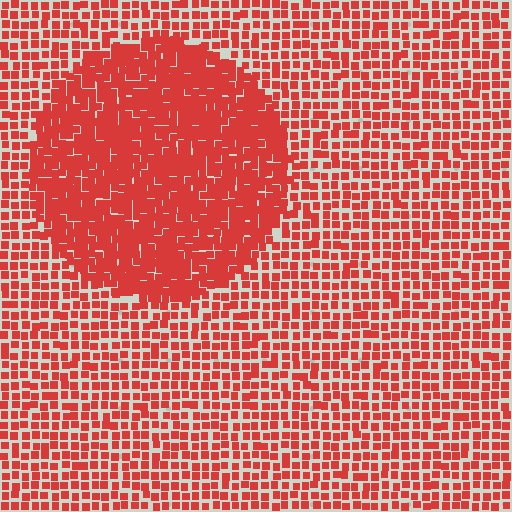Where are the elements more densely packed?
The elements are more densely packed inside the circle boundary.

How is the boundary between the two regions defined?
The boundary is defined by a change in element density (approximately 1.8x ratio). All elements are the same color, size, and shape.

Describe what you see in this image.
The image contains small red elements arranged at two different densities. A circle-shaped region is visible where the elements are more densely packed than the surrounding area.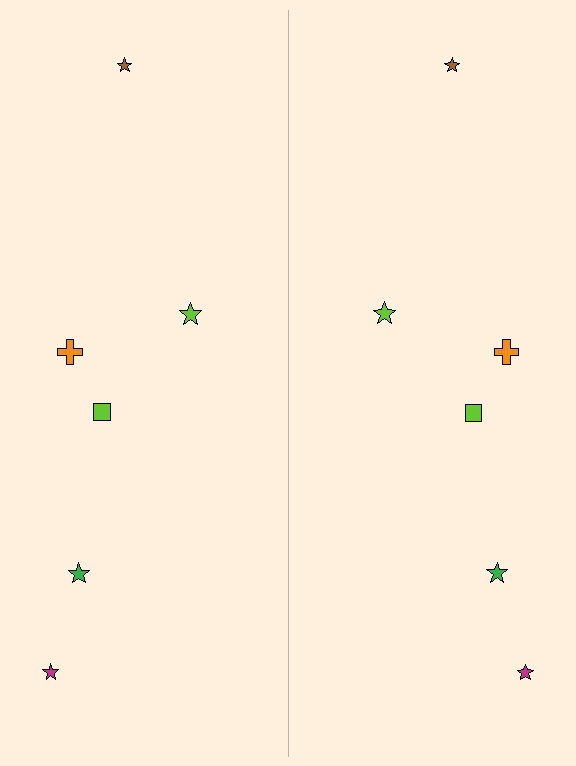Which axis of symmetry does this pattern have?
The pattern has a vertical axis of symmetry running through the center of the image.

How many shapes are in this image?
There are 12 shapes in this image.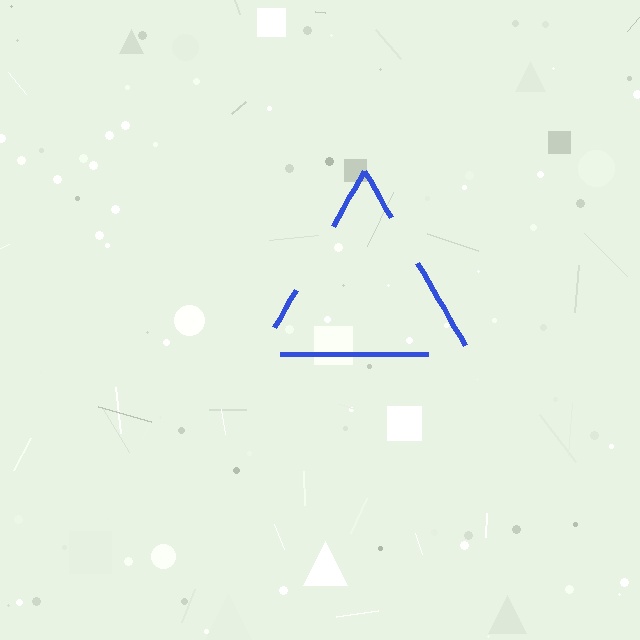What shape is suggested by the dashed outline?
The dashed outline suggests a triangle.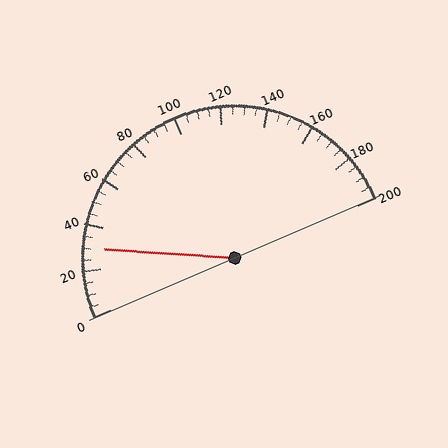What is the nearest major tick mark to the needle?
The nearest major tick mark is 40.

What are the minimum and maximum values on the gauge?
The gauge ranges from 0 to 200.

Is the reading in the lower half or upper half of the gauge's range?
The reading is in the lower half of the range (0 to 200).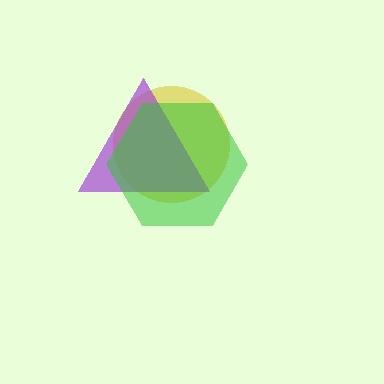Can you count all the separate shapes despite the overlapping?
Yes, there are 3 separate shapes.